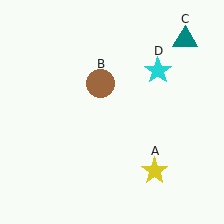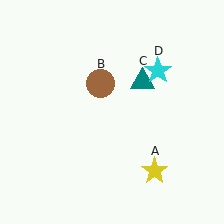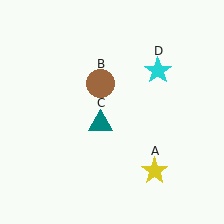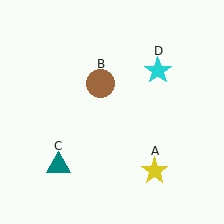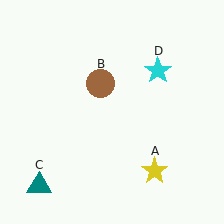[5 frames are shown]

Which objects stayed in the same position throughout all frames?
Yellow star (object A) and brown circle (object B) and cyan star (object D) remained stationary.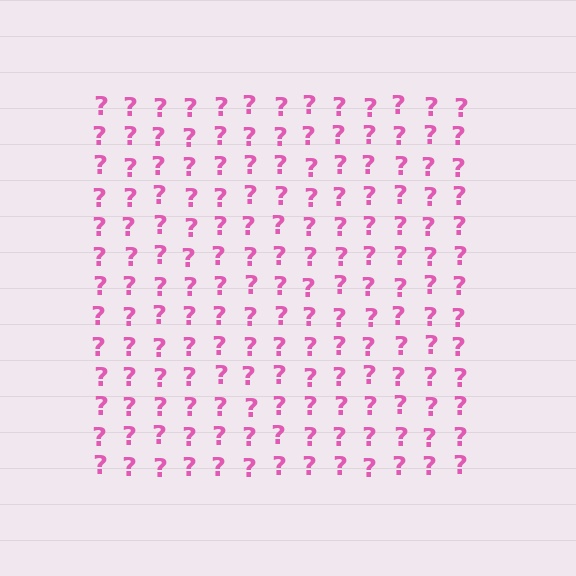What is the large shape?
The large shape is a square.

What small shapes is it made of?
It is made of small question marks.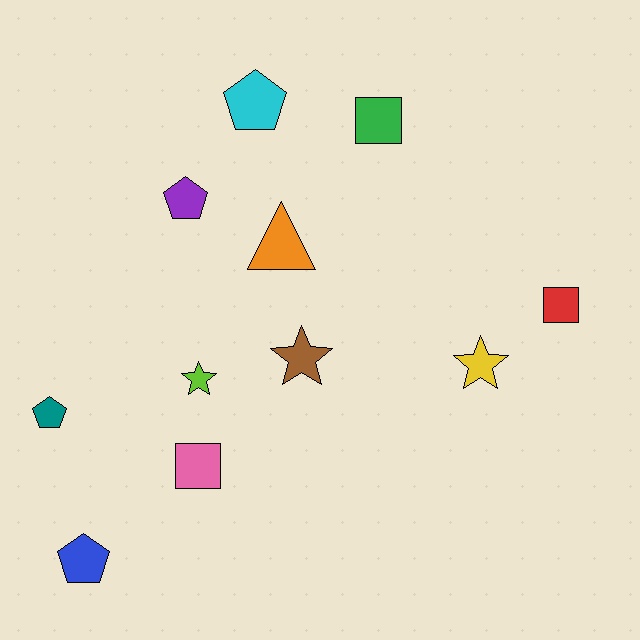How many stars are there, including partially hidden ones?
There are 3 stars.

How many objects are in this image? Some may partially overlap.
There are 11 objects.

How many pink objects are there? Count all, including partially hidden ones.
There is 1 pink object.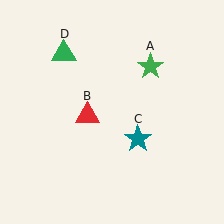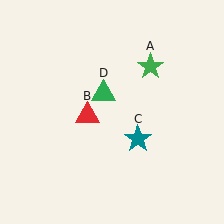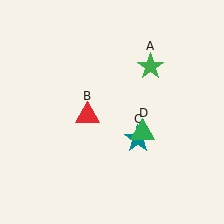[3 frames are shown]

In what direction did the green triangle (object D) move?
The green triangle (object D) moved down and to the right.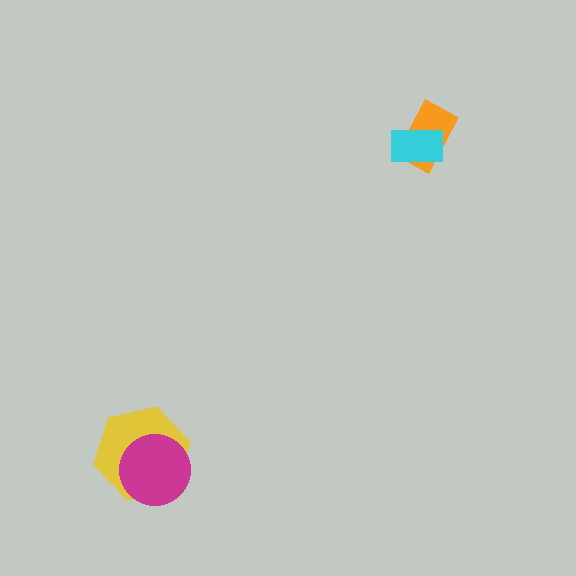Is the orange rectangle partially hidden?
Yes, it is partially covered by another shape.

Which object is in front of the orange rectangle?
The cyan rectangle is in front of the orange rectangle.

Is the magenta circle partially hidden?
No, no other shape covers it.